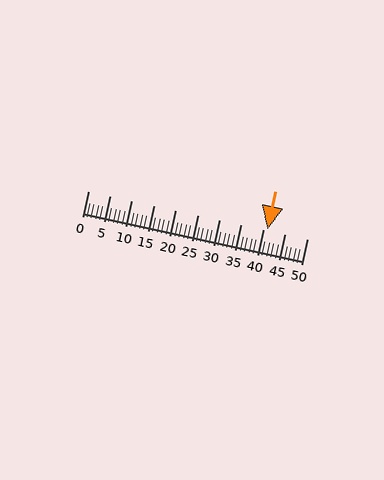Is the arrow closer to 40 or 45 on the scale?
The arrow is closer to 40.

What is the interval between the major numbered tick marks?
The major tick marks are spaced 5 units apart.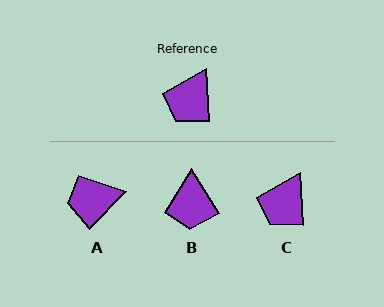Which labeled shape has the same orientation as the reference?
C.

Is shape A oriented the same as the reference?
No, it is off by about 47 degrees.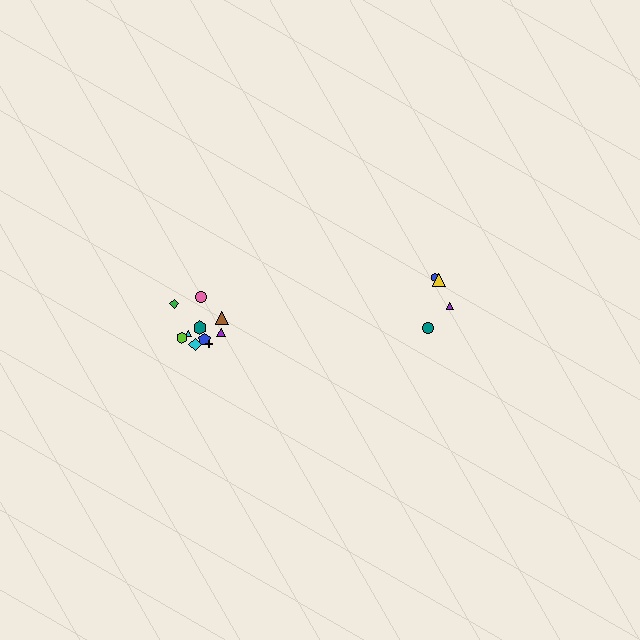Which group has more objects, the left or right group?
The left group.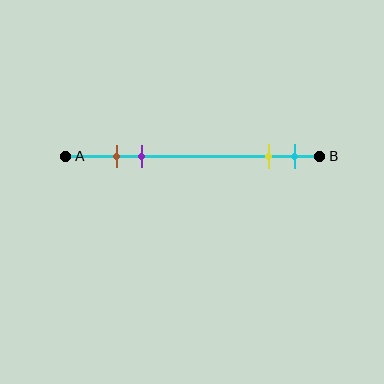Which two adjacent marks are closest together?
The brown and purple marks are the closest adjacent pair.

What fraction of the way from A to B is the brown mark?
The brown mark is approximately 20% (0.2) of the way from A to B.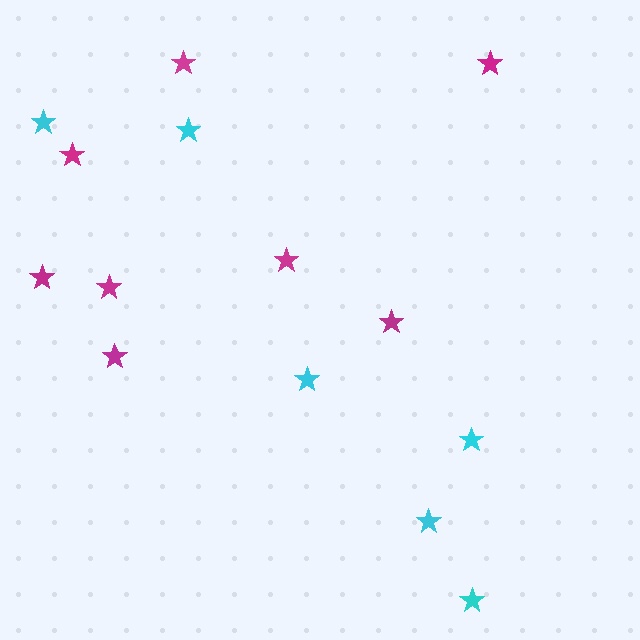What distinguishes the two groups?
There are 2 groups: one group of magenta stars (8) and one group of cyan stars (6).